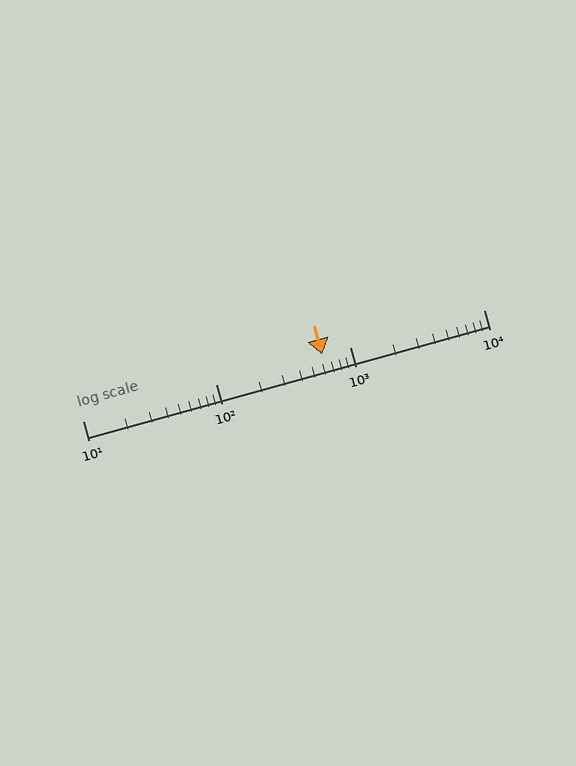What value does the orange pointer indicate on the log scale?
The pointer indicates approximately 620.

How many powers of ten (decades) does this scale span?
The scale spans 3 decades, from 10 to 10000.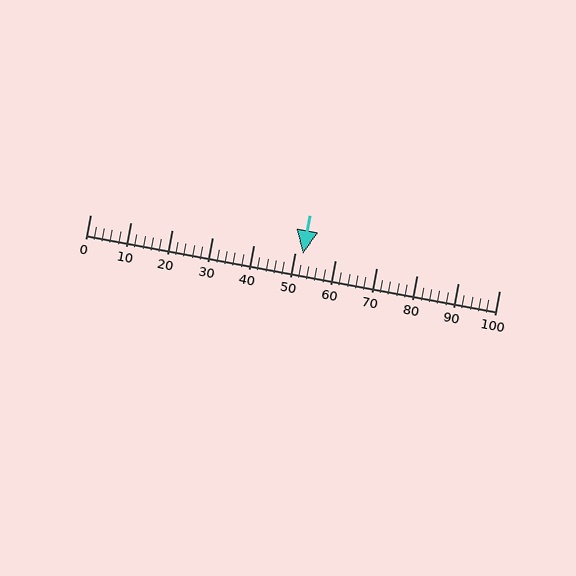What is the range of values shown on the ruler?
The ruler shows values from 0 to 100.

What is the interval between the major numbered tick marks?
The major tick marks are spaced 10 units apart.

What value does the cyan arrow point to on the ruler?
The cyan arrow points to approximately 52.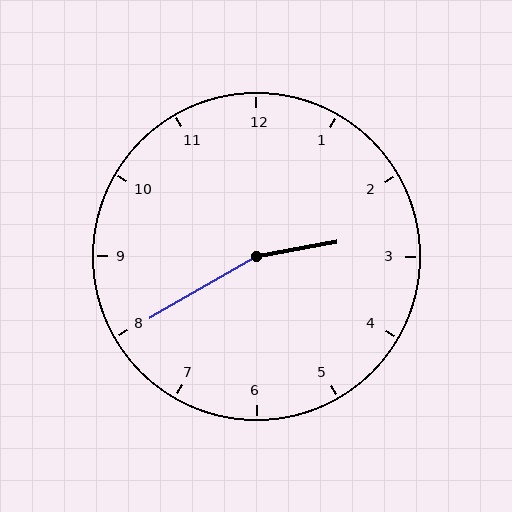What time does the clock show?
2:40.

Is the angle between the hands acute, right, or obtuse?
It is obtuse.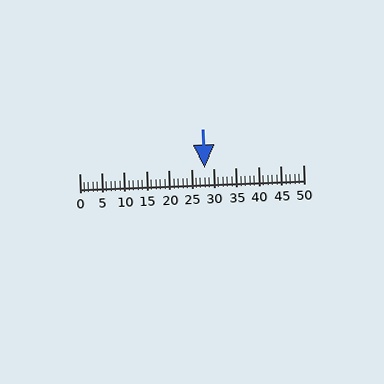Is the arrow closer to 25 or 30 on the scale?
The arrow is closer to 30.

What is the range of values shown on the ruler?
The ruler shows values from 0 to 50.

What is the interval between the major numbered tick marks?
The major tick marks are spaced 5 units apart.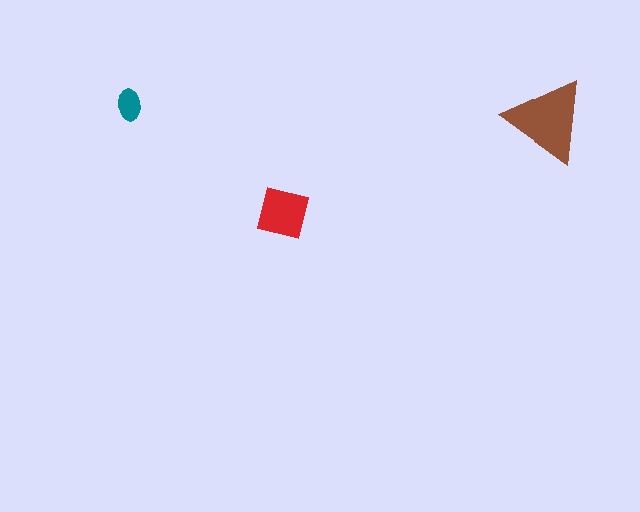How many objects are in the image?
There are 3 objects in the image.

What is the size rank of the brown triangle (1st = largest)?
1st.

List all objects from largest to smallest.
The brown triangle, the red square, the teal ellipse.